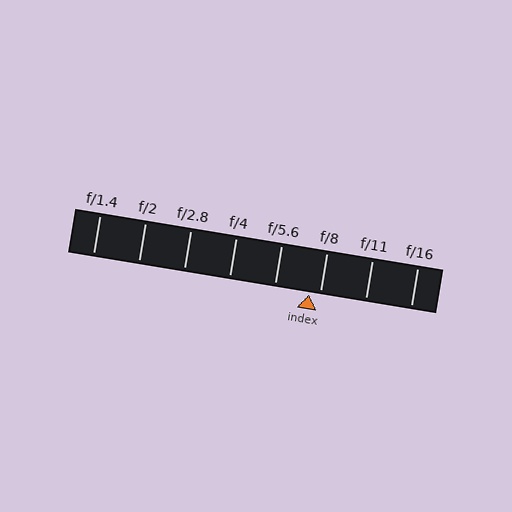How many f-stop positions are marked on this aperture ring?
There are 8 f-stop positions marked.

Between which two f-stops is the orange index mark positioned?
The index mark is between f/5.6 and f/8.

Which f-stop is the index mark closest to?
The index mark is closest to f/8.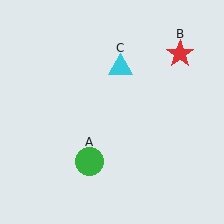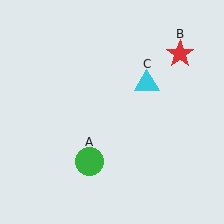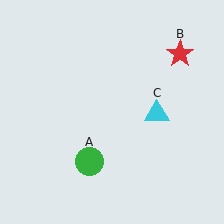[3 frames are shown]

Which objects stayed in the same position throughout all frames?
Green circle (object A) and red star (object B) remained stationary.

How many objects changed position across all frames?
1 object changed position: cyan triangle (object C).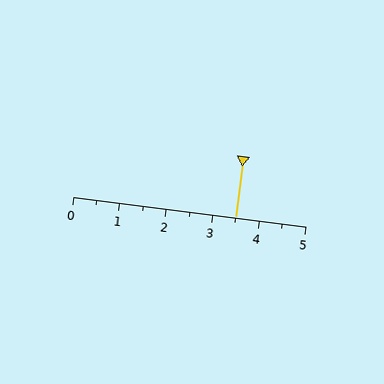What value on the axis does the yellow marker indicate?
The marker indicates approximately 3.5.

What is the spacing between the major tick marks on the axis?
The major ticks are spaced 1 apart.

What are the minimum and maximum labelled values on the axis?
The axis runs from 0 to 5.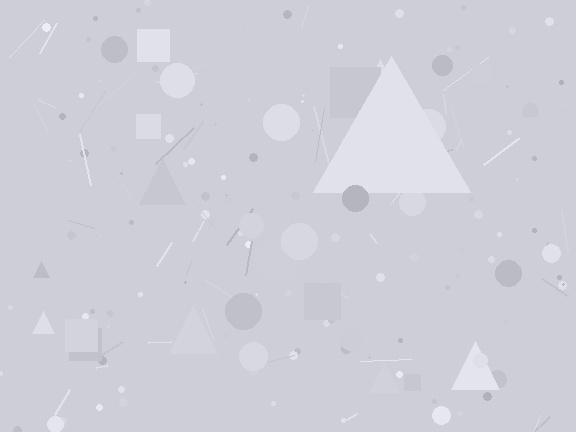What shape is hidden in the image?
A triangle is hidden in the image.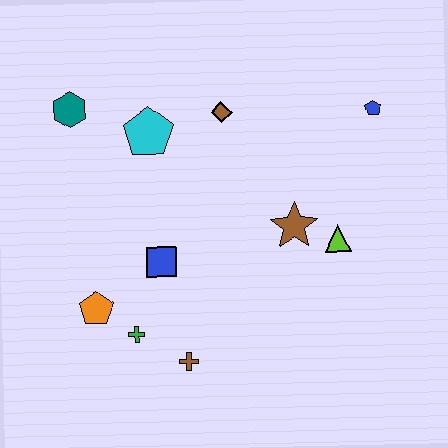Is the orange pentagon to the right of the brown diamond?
No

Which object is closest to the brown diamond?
The cyan pentagon is closest to the brown diamond.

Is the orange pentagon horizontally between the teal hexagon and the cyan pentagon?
Yes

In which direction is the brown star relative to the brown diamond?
The brown star is below the brown diamond.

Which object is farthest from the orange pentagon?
The blue pentagon is farthest from the orange pentagon.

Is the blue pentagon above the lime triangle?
Yes